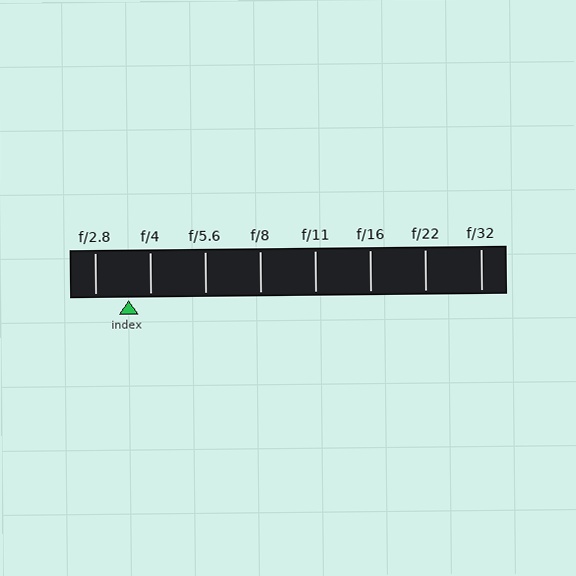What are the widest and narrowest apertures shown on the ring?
The widest aperture shown is f/2.8 and the narrowest is f/32.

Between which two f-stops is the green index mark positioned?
The index mark is between f/2.8 and f/4.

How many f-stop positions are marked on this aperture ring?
There are 8 f-stop positions marked.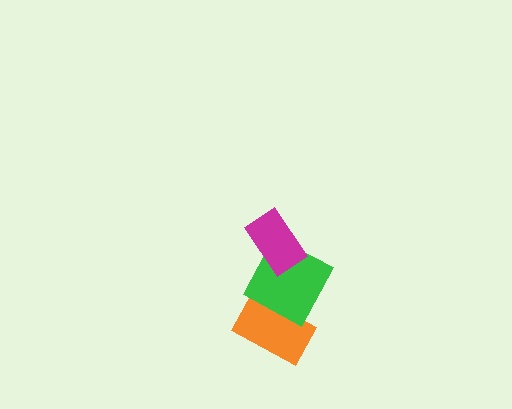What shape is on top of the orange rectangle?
The green square is on top of the orange rectangle.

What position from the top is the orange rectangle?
The orange rectangle is 3rd from the top.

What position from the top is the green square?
The green square is 2nd from the top.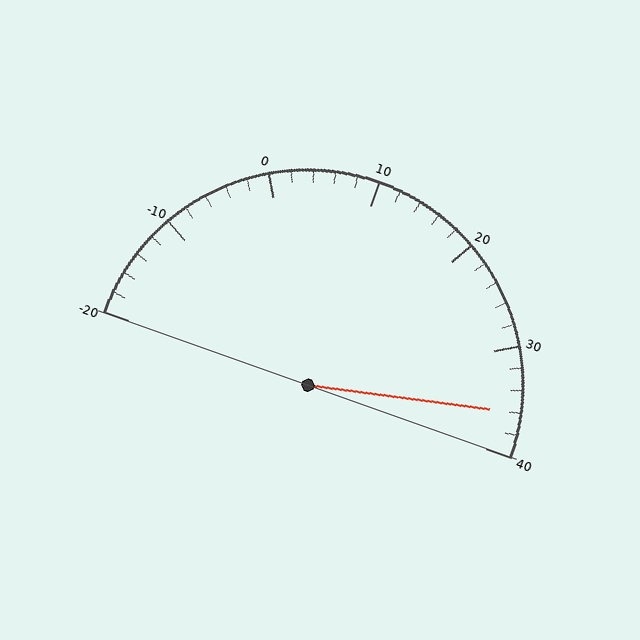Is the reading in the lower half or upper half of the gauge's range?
The reading is in the upper half of the range (-20 to 40).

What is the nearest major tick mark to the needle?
The nearest major tick mark is 40.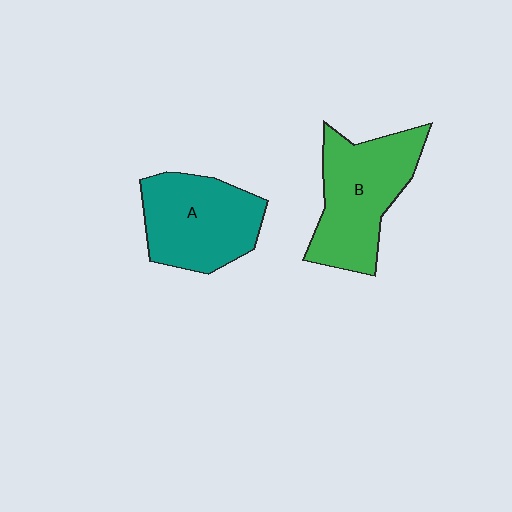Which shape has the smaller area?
Shape A (teal).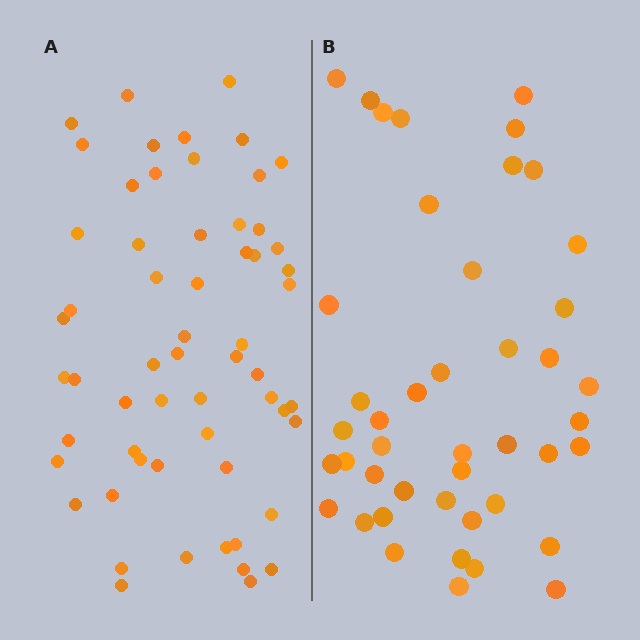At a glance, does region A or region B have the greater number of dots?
Region A (the left region) has more dots.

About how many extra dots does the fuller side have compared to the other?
Region A has approximately 15 more dots than region B.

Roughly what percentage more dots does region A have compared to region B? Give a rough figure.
About 35% more.